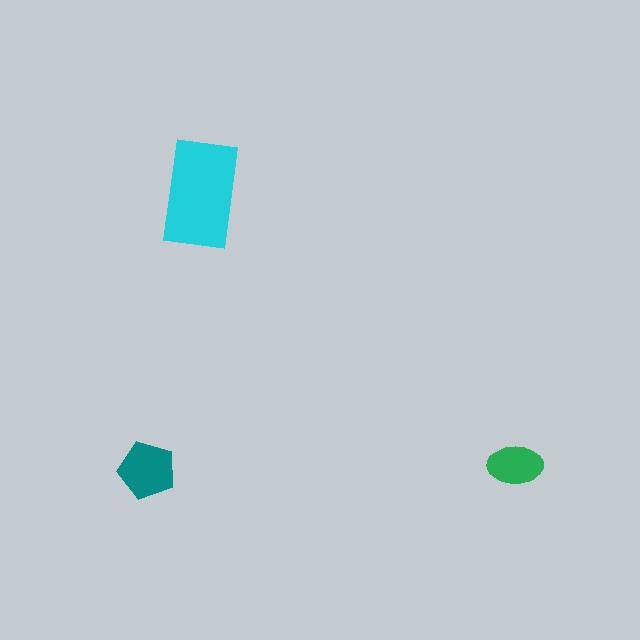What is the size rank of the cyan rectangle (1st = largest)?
1st.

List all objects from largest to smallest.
The cyan rectangle, the teal pentagon, the green ellipse.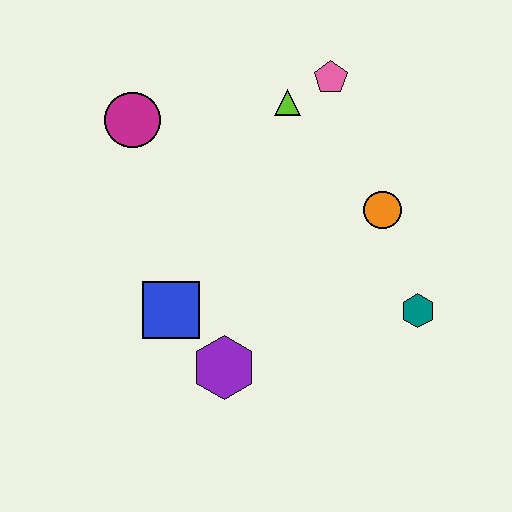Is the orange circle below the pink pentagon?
Yes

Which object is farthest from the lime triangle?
The purple hexagon is farthest from the lime triangle.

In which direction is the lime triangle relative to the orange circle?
The lime triangle is above the orange circle.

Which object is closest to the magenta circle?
The lime triangle is closest to the magenta circle.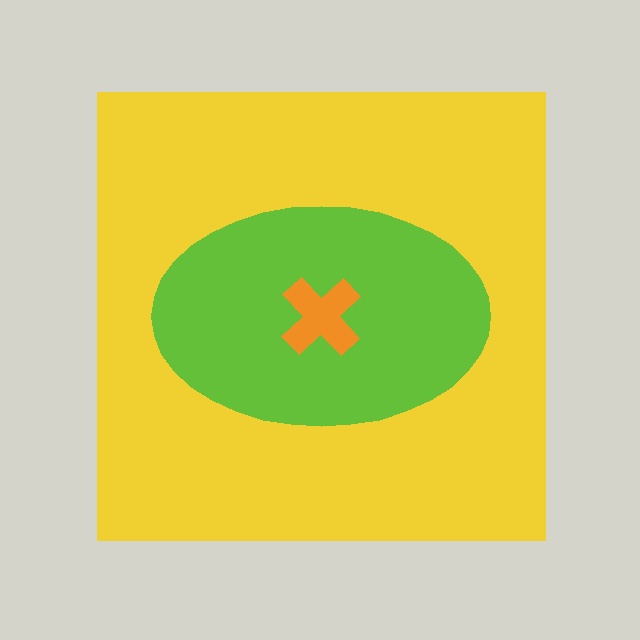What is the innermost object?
The orange cross.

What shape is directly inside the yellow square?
The lime ellipse.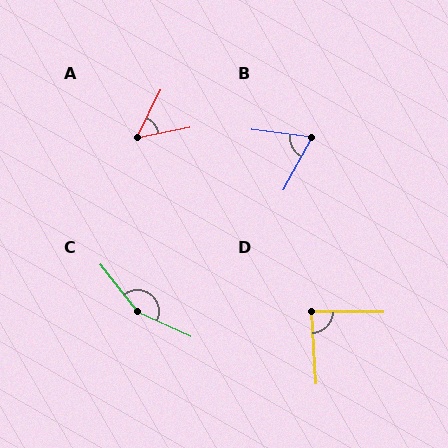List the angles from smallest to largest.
A (52°), B (68°), D (86°), C (153°).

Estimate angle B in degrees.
Approximately 68 degrees.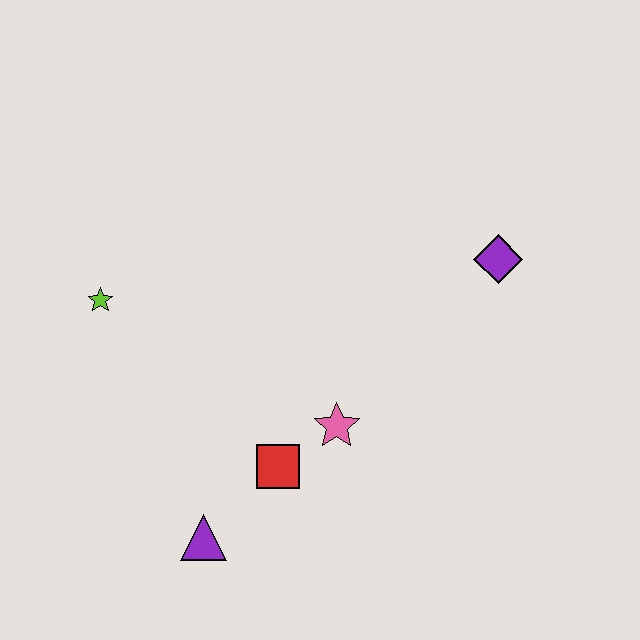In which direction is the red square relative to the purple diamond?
The red square is to the left of the purple diamond.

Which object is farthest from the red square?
The purple diamond is farthest from the red square.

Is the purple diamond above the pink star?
Yes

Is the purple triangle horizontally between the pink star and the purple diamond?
No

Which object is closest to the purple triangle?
The red square is closest to the purple triangle.